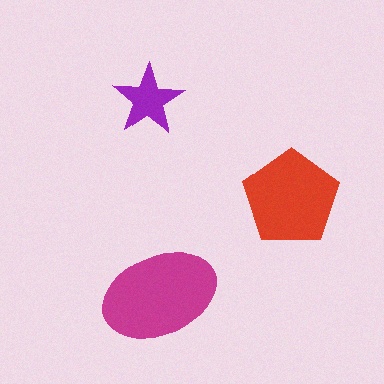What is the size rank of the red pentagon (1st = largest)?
2nd.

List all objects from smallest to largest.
The purple star, the red pentagon, the magenta ellipse.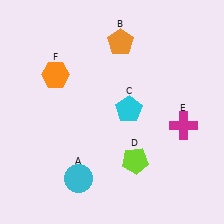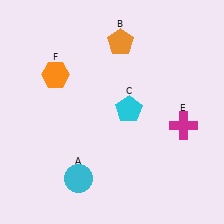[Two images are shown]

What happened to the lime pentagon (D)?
The lime pentagon (D) was removed in Image 2. It was in the bottom-right area of Image 1.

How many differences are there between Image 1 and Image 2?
There is 1 difference between the two images.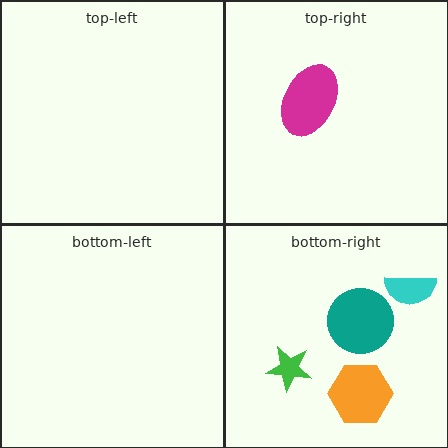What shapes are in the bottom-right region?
The teal circle, the orange hexagon, the cyan semicircle, the green star.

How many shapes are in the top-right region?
1.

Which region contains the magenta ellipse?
The top-right region.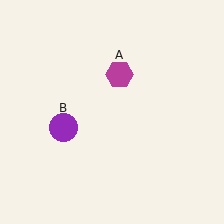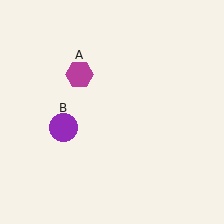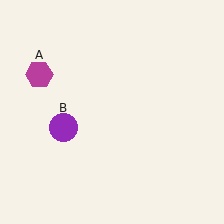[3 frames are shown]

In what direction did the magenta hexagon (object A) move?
The magenta hexagon (object A) moved left.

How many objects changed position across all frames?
1 object changed position: magenta hexagon (object A).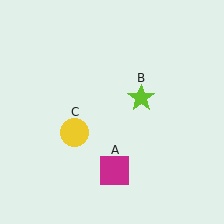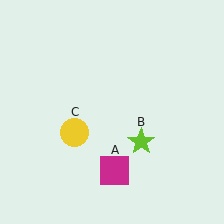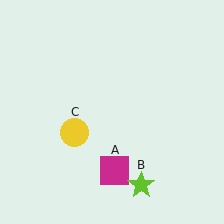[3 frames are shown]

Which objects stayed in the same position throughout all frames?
Magenta square (object A) and yellow circle (object C) remained stationary.